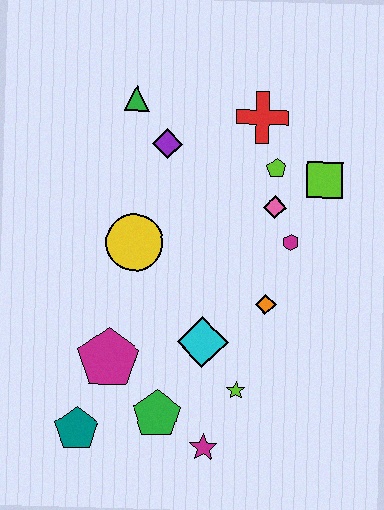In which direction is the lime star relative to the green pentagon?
The lime star is to the right of the green pentagon.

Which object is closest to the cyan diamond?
The lime star is closest to the cyan diamond.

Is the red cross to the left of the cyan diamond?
No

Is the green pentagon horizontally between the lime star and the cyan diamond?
No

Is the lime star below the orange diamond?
Yes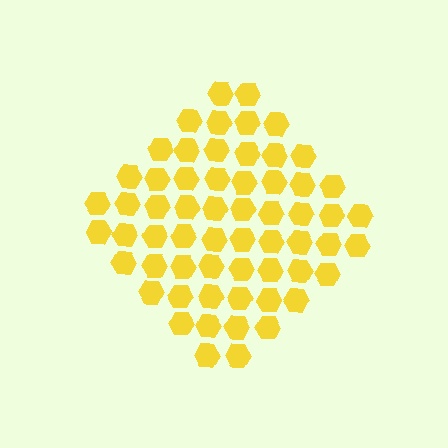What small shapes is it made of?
It is made of small hexagons.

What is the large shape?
The large shape is a diamond.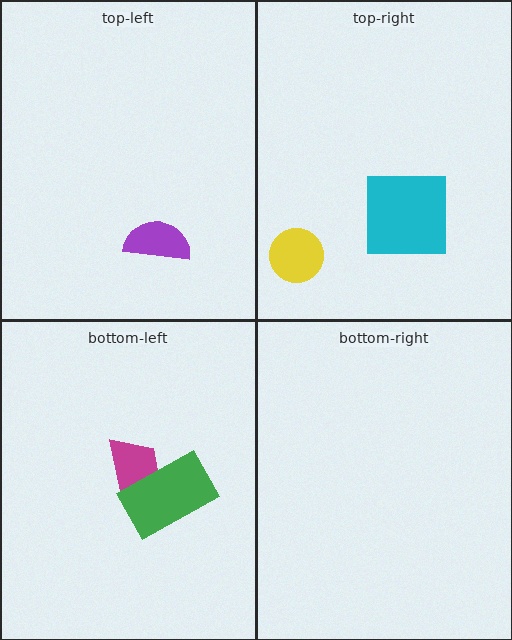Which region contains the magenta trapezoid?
The bottom-left region.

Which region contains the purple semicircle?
The top-left region.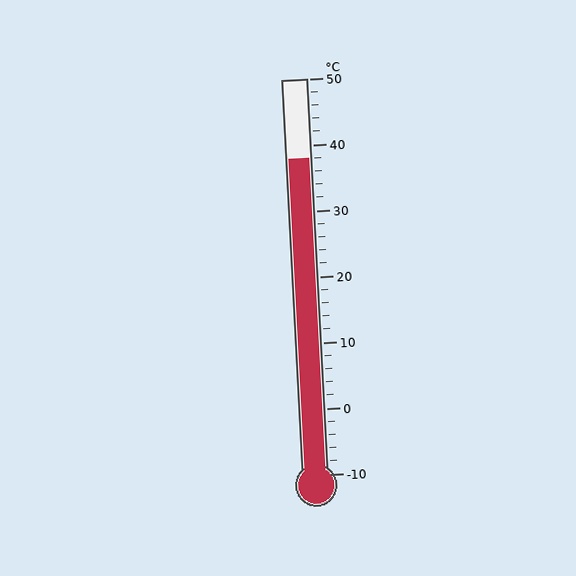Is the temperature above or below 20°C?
The temperature is above 20°C.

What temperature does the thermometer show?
The thermometer shows approximately 38°C.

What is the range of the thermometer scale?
The thermometer scale ranges from -10°C to 50°C.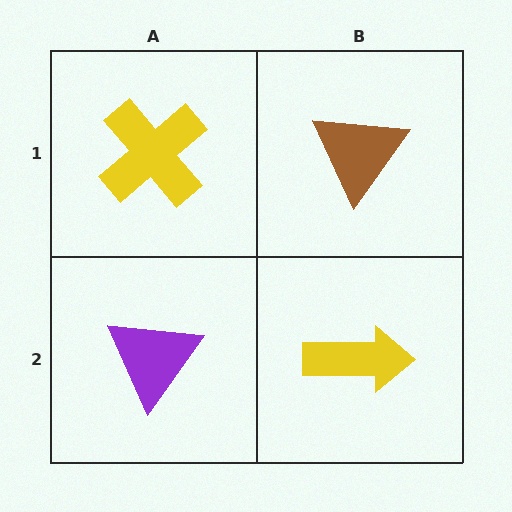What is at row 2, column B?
A yellow arrow.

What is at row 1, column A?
A yellow cross.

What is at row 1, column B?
A brown triangle.